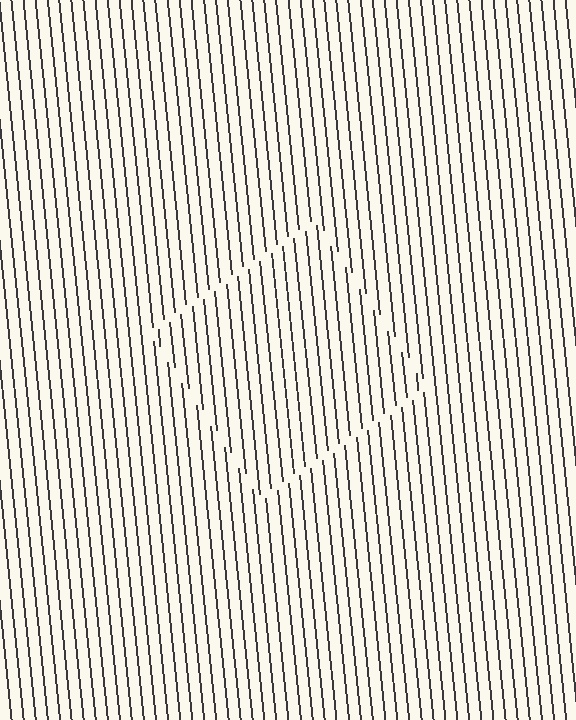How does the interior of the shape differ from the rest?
The interior of the shape contains the same grating, shifted by half a period — the contour is defined by the phase discontinuity where line-ends from the inner and outer gratings abut.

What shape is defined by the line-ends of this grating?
An illusory square. The interior of the shape contains the same grating, shifted by half a period — the contour is defined by the phase discontinuity where line-ends from the inner and outer gratings abut.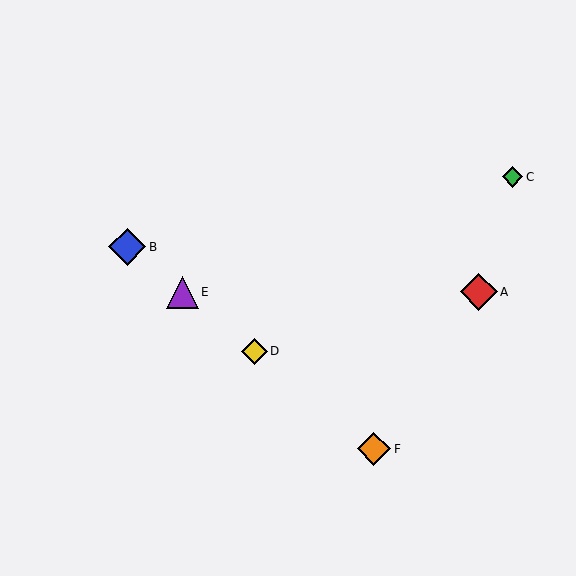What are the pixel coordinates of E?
Object E is at (182, 292).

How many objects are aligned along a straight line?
4 objects (B, D, E, F) are aligned along a straight line.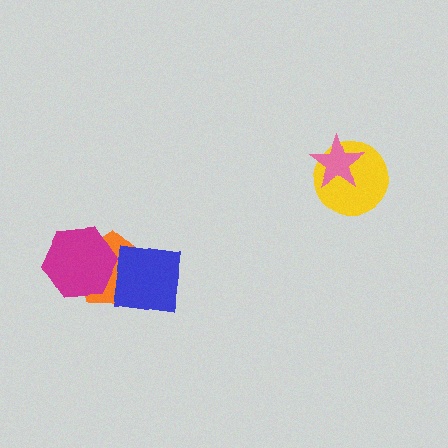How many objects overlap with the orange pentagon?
2 objects overlap with the orange pentagon.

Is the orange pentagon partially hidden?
Yes, it is partially covered by another shape.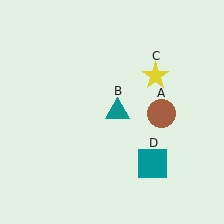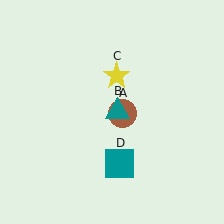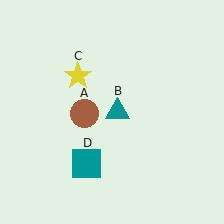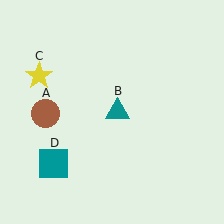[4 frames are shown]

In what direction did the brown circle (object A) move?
The brown circle (object A) moved left.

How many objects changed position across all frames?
3 objects changed position: brown circle (object A), yellow star (object C), teal square (object D).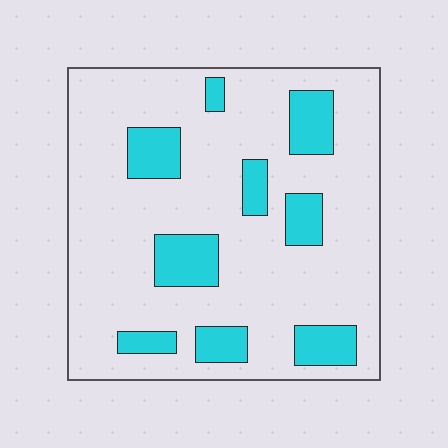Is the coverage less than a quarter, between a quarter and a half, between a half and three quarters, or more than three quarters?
Less than a quarter.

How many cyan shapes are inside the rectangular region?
9.